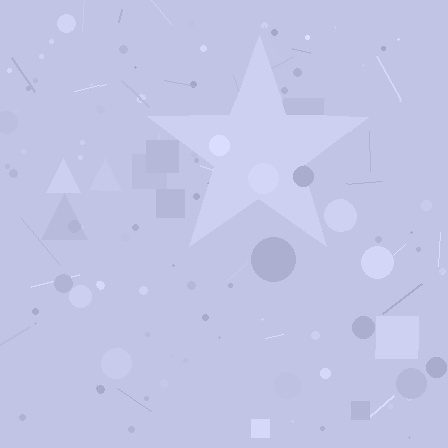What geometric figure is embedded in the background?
A star is embedded in the background.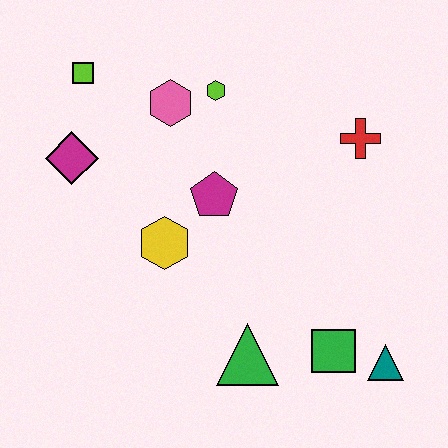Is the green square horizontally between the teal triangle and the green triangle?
Yes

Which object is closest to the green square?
The teal triangle is closest to the green square.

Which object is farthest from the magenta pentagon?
The teal triangle is farthest from the magenta pentagon.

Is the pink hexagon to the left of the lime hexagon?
Yes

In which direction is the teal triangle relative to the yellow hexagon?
The teal triangle is to the right of the yellow hexagon.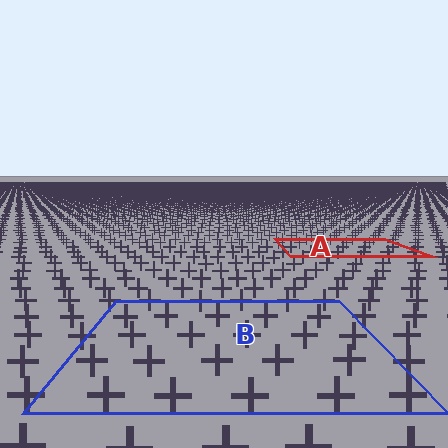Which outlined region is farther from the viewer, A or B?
Region A is farther from the viewer — the texture elements inside it appear smaller and more densely packed.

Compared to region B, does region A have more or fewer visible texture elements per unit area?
Region A has more texture elements per unit area — they are packed more densely because it is farther away.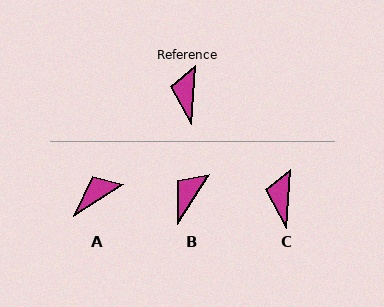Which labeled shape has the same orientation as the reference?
C.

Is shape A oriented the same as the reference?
No, it is off by about 54 degrees.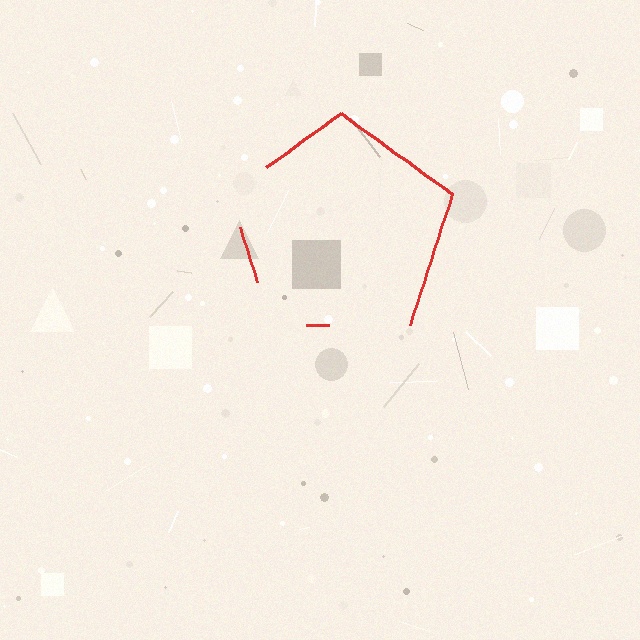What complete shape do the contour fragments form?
The contour fragments form a pentagon.